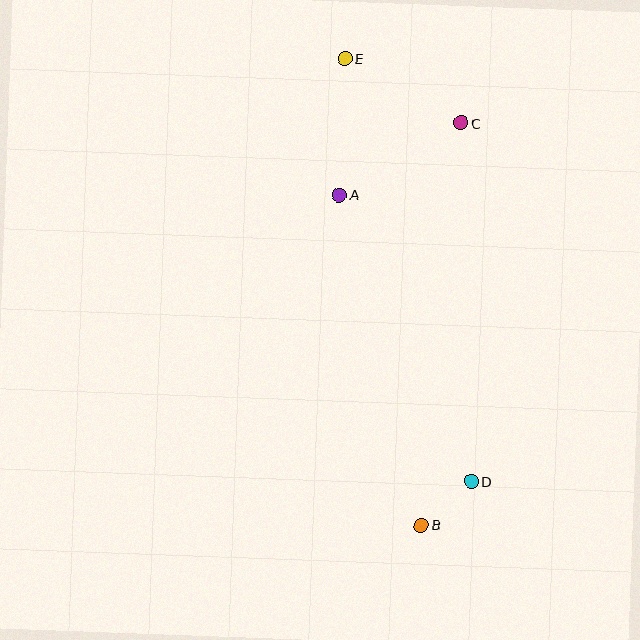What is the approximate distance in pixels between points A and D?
The distance between A and D is approximately 316 pixels.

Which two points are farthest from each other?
Points B and E are farthest from each other.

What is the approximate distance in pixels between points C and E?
The distance between C and E is approximately 133 pixels.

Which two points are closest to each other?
Points B and D are closest to each other.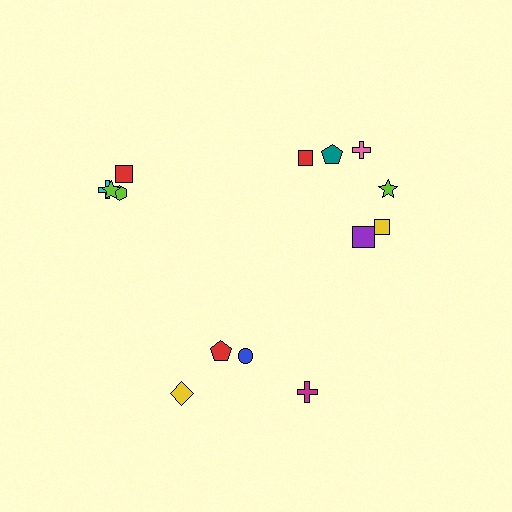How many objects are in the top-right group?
There are 6 objects.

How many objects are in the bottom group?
There are 4 objects.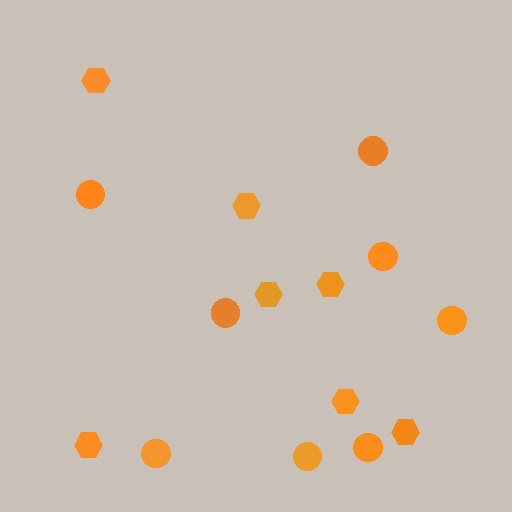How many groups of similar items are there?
There are 2 groups: one group of circles (8) and one group of hexagons (7).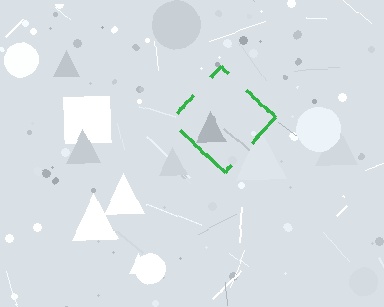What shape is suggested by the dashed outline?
The dashed outline suggests a diamond.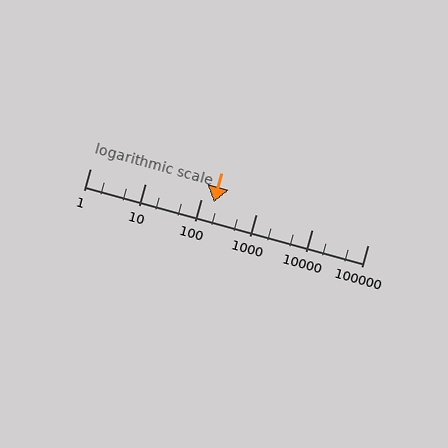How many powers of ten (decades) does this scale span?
The scale spans 5 decades, from 1 to 100000.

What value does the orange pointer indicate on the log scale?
The pointer indicates approximately 170.